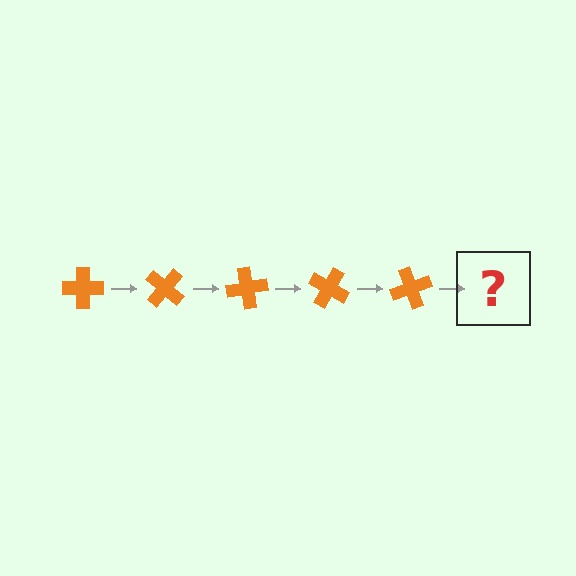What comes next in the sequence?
The next element should be an orange cross rotated 200 degrees.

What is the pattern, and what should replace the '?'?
The pattern is that the cross rotates 40 degrees each step. The '?' should be an orange cross rotated 200 degrees.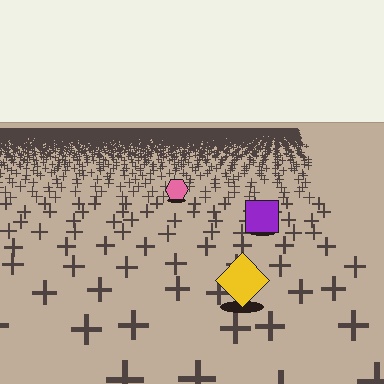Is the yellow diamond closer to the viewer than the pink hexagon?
Yes. The yellow diamond is closer — you can tell from the texture gradient: the ground texture is coarser near it.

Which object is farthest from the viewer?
The pink hexagon is farthest from the viewer. It appears smaller and the ground texture around it is denser.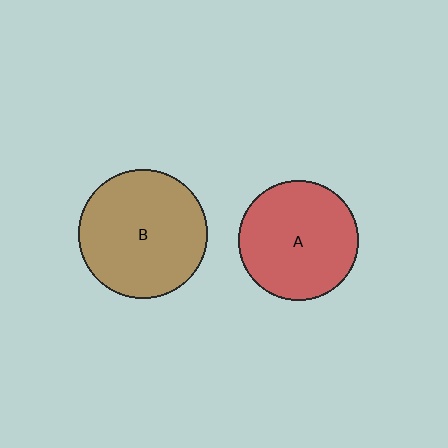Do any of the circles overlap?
No, none of the circles overlap.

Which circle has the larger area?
Circle B (brown).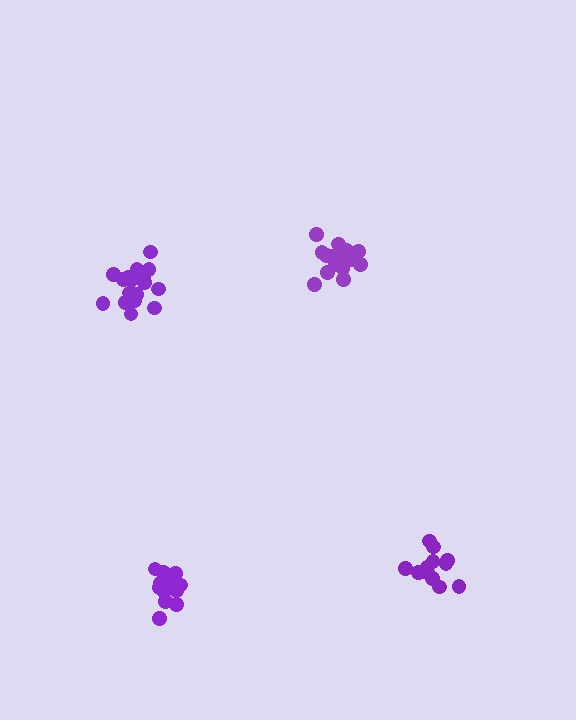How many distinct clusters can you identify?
There are 4 distinct clusters.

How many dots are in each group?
Group 1: 18 dots, Group 2: 16 dots, Group 3: 18 dots, Group 4: 13 dots (65 total).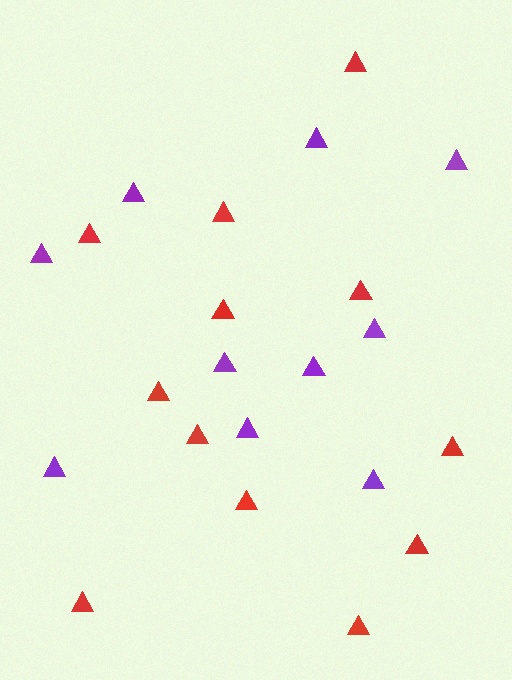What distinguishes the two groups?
There are 2 groups: one group of red triangles (12) and one group of purple triangles (10).